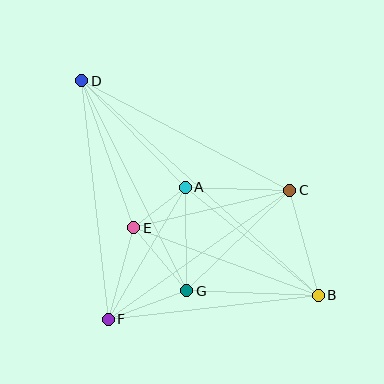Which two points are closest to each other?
Points A and E are closest to each other.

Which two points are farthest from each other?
Points B and D are farthest from each other.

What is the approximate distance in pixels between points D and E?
The distance between D and E is approximately 156 pixels.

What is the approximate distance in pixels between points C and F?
The distance between C and F is approximately 223 pixels.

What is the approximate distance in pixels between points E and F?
The distance between E and F is approximately 95 pixels.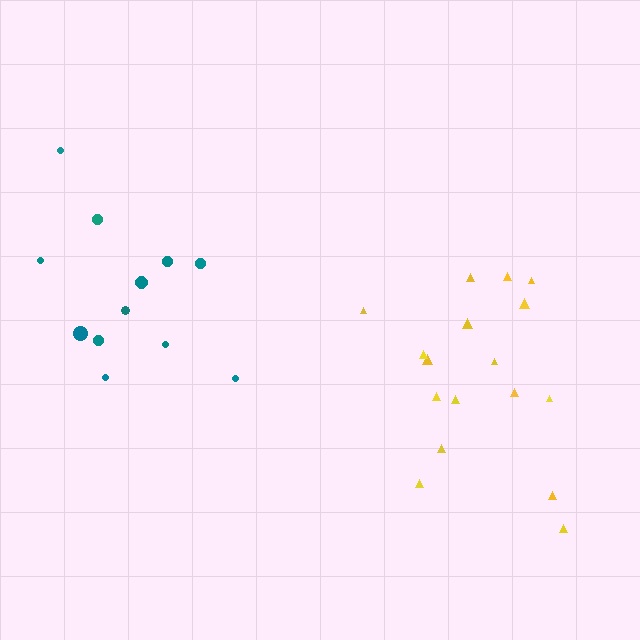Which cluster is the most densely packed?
Yellow.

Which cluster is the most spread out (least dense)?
Teal.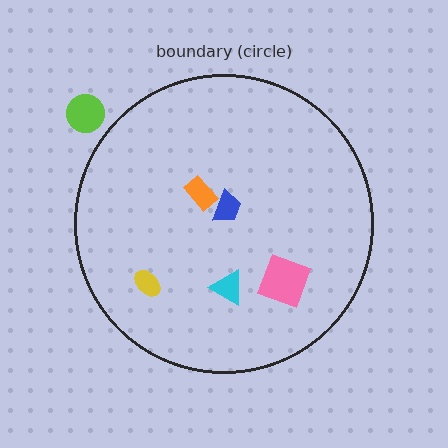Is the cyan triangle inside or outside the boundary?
Inside.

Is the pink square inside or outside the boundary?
Inside.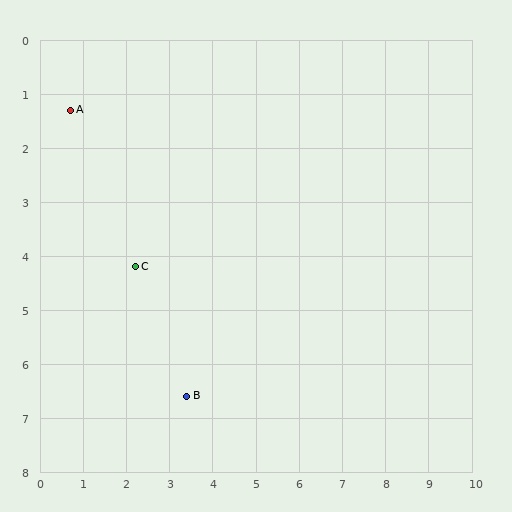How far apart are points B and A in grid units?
Points B and A are about 5.9 grid units apart.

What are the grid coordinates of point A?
Point A is at approximately (0.7, 1.3).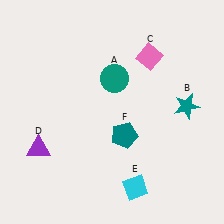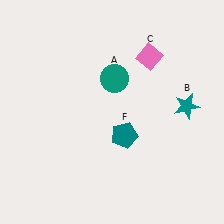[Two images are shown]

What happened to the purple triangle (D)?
The purple triangle (D) was removed in Image 2. It was in the bottom-left area of Image 1.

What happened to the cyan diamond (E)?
The cyan diamond (E) was removed in Image 2. It was in the bottom-right area of Image 1.